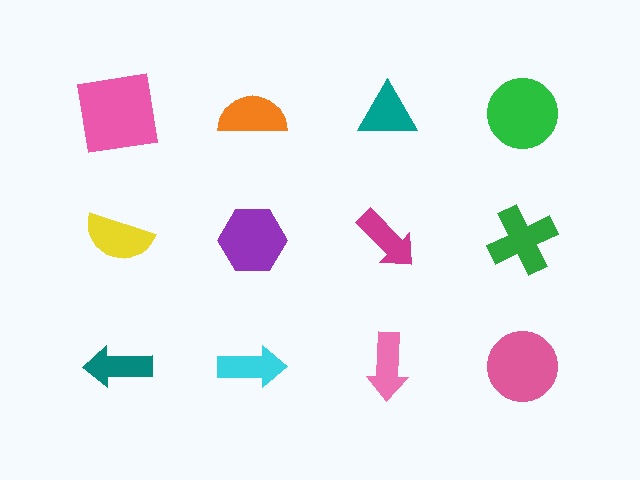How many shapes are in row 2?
4 shapes.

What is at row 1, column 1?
A pink square.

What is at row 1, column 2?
An orange semicircle.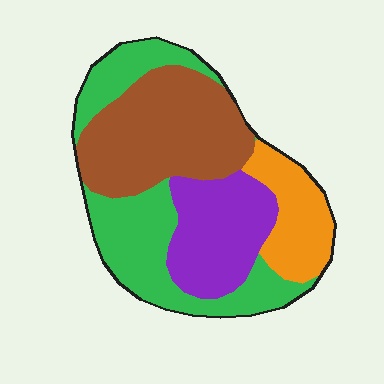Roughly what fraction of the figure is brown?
Brown takes up between a sixth and a third of the figure.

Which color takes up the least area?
Orange, at roughly 15%.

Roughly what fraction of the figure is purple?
Purple takes up between a sixth and a third of the figure.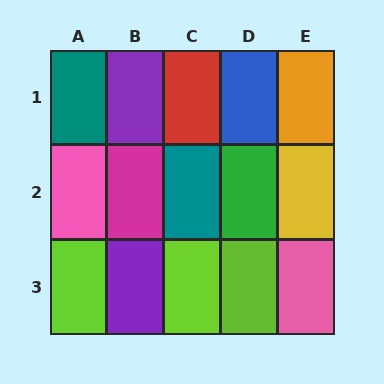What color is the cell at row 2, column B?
Magenta.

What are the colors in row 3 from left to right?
Lime, purple, lime, lime, pink.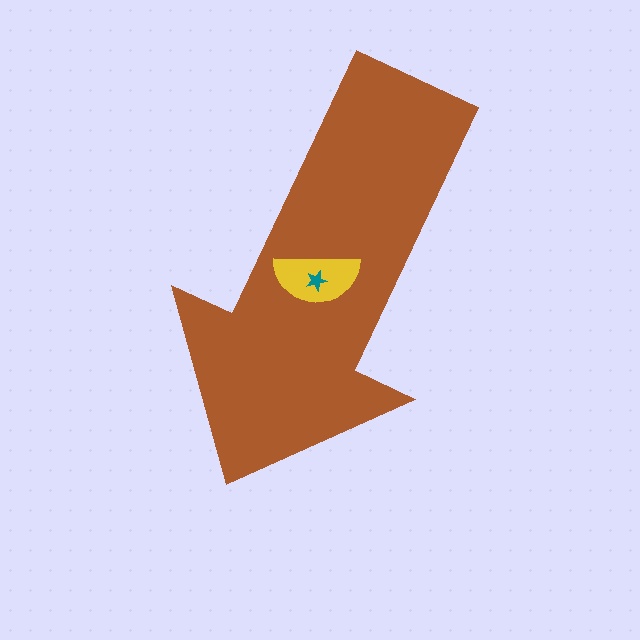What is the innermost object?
The teal star.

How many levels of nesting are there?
3.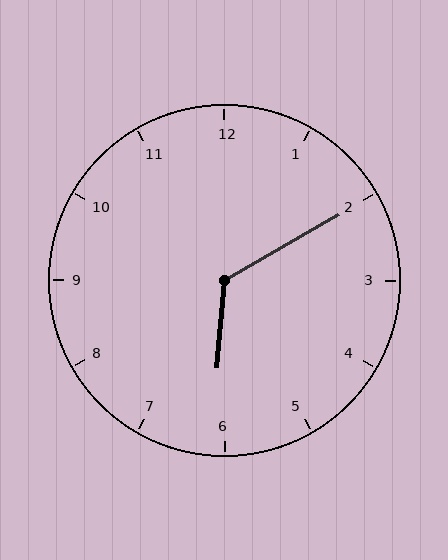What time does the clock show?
6:10.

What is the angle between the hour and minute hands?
Approximately 125 degrees.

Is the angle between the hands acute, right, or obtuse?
It is obtuse.